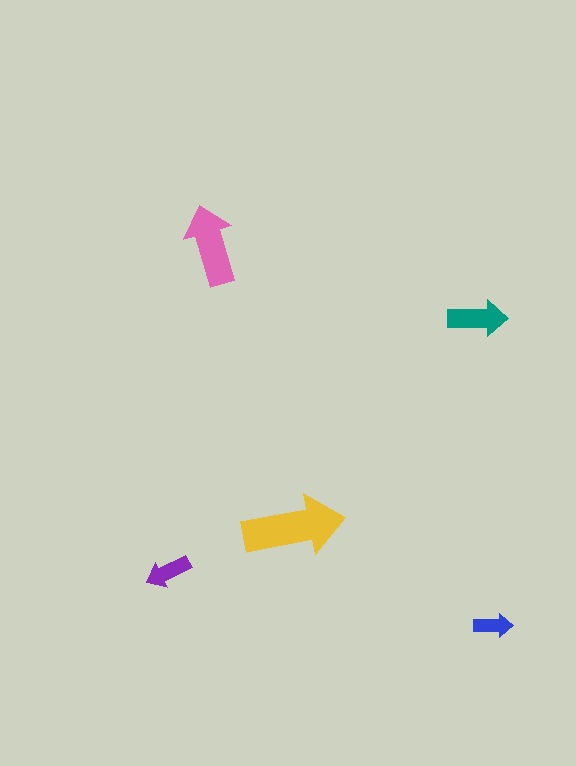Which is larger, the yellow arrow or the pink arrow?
The yellow one.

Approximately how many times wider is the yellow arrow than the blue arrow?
About 2.5 times wider.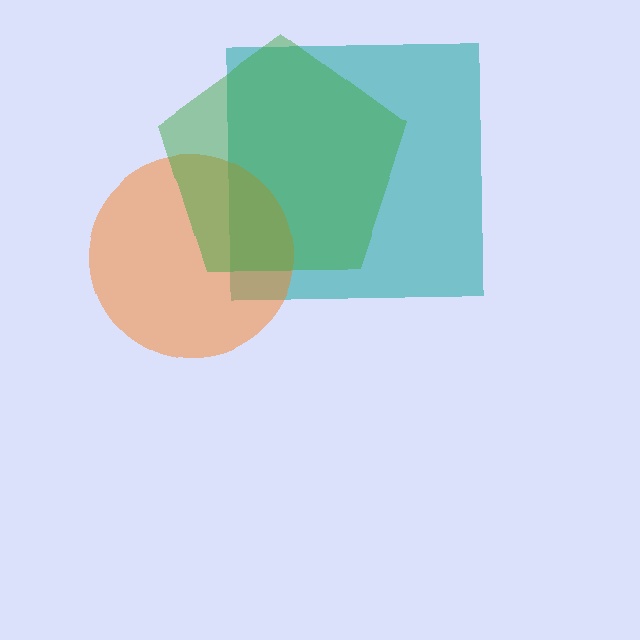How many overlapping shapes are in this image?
There are 3 overlapping shapes in the image.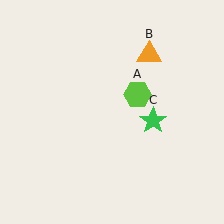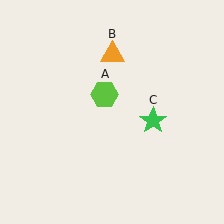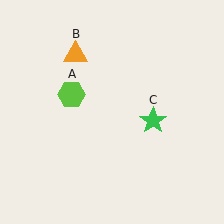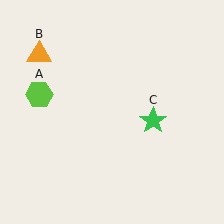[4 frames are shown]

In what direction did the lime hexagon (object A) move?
The lime hexagon (object A) moved left.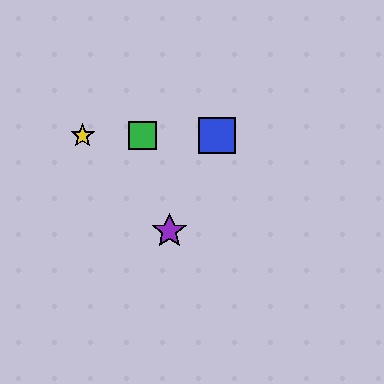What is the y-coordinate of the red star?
The red star is at y≈136.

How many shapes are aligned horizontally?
4 shapes (the red star, the blue square, the green square, the yellow star) are aligned horizontally.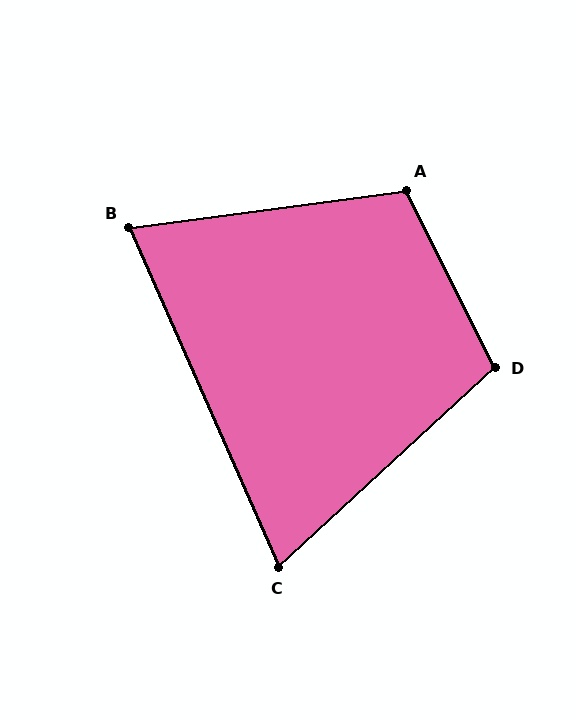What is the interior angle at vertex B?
Approximately 74 degrees (acute).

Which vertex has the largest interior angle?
A, at approximately 109 degrees.